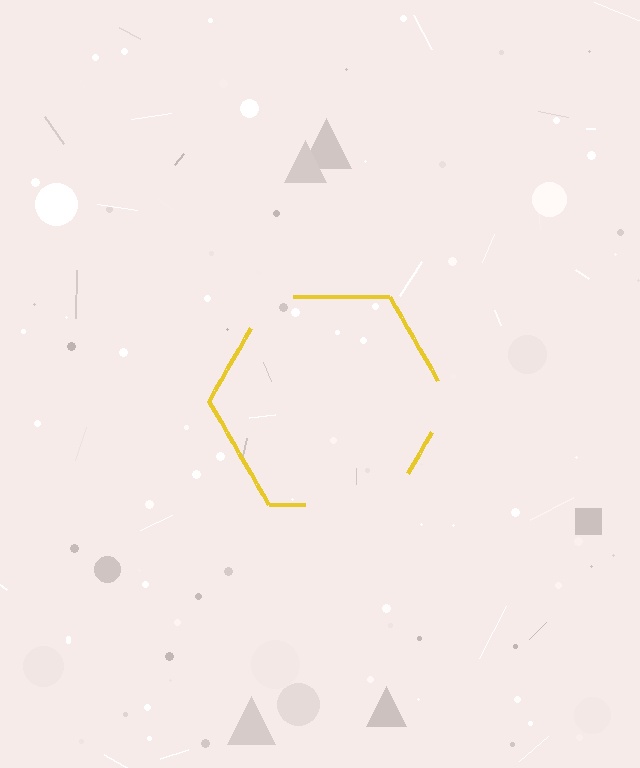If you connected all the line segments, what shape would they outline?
They would outline a hexagon.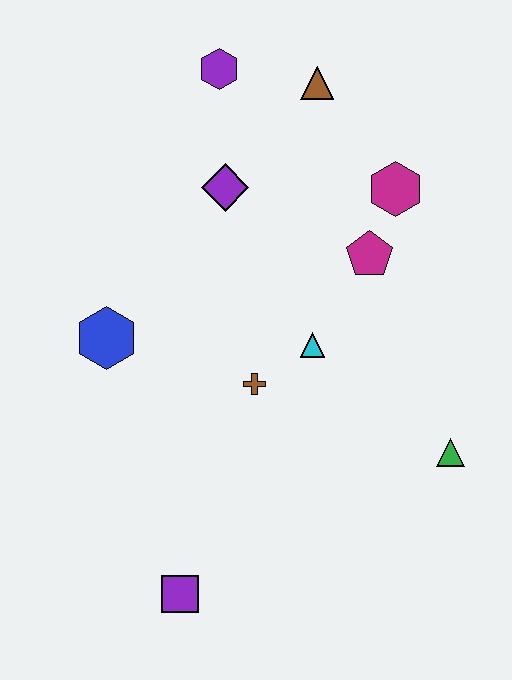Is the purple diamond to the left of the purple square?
No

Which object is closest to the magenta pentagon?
The magenta hexagon is closest to the magenta pentagon.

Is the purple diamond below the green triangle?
No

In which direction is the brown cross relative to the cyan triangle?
The brown cross is to the left of the cyan triangle.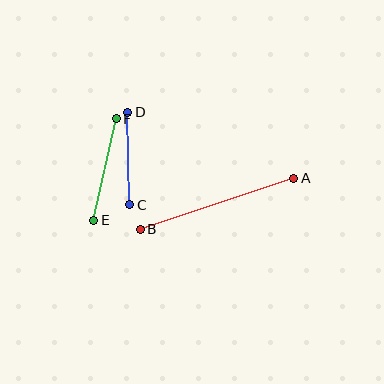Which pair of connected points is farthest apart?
Points A and B are farthest apart.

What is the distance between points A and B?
The distance is approximately 162 pixels.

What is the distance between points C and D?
The distance is approximately 93 pixels.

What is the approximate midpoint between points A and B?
The midpoint is at approximately (217, 204) pixels.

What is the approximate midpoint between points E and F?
The midpoint is at approximately (105, 169) pixels.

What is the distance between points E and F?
The distance is approximately 104 pixels.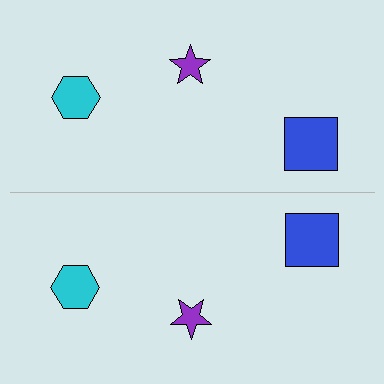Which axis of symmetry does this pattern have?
The pattern has a horizontal axis of symmetry running through the center of the image.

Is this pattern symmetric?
Yes, this pattern has bilateral (reflection) symmetry.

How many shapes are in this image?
There are 6 shapes in this image.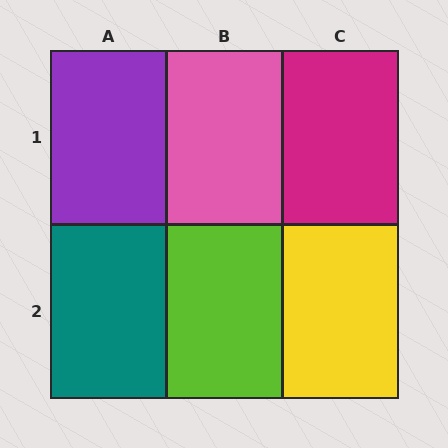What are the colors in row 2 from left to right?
Teal, lime, yellow.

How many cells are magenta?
1 cell is magenta.